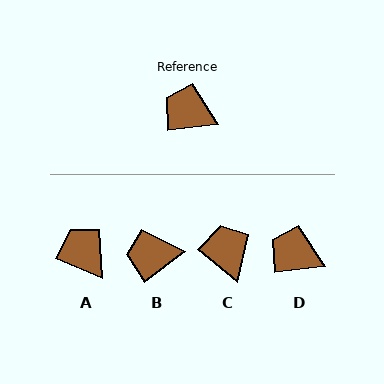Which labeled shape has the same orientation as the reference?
D.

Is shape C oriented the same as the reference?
No, it is off by about 46 degrees.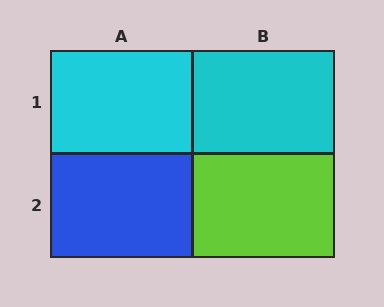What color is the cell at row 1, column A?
Cyan.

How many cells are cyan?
2 cells are cyan.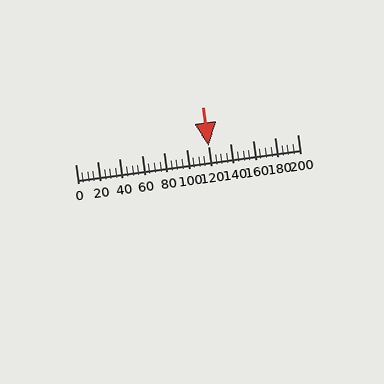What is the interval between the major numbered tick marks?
The major tick marks are spaced 20 units apart.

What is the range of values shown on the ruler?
The ruler shows values from 0 to 200.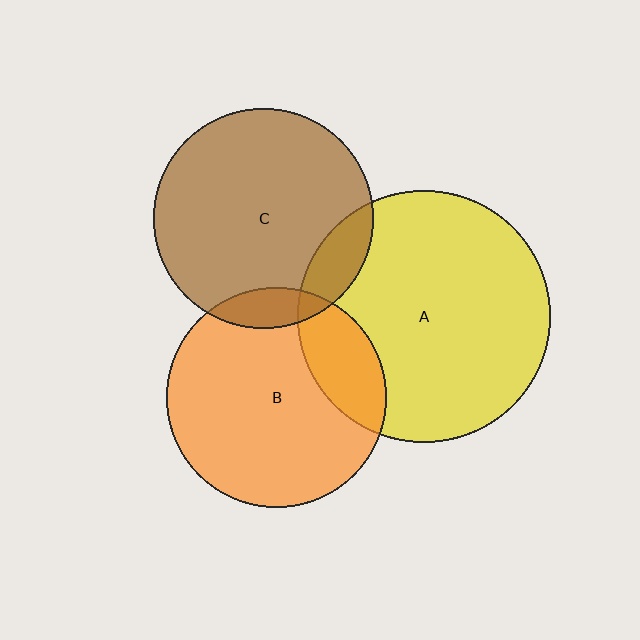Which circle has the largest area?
Circle A (yellow).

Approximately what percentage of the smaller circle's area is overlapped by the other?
Approximately 10%.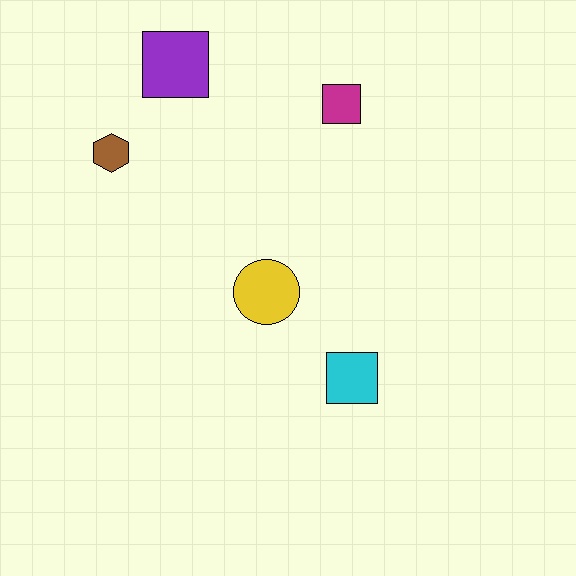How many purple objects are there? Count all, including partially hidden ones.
There is 1 purple object.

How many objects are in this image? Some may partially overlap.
There are 5 objects.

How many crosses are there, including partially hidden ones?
There are no crosses.